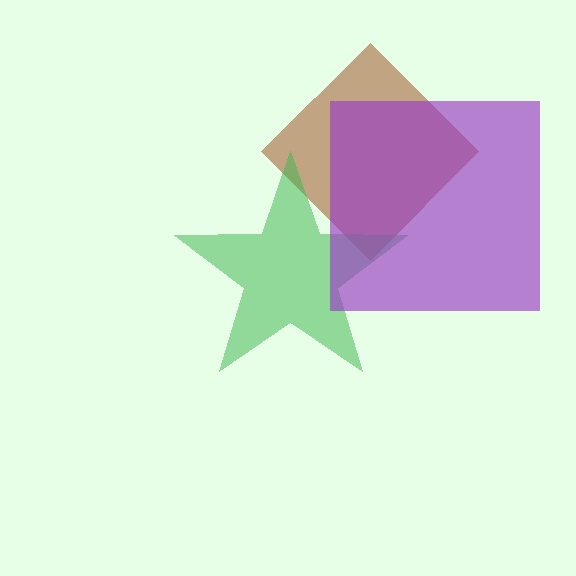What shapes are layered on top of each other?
The layered shapes are: a brown diamond, a green star, a purple square.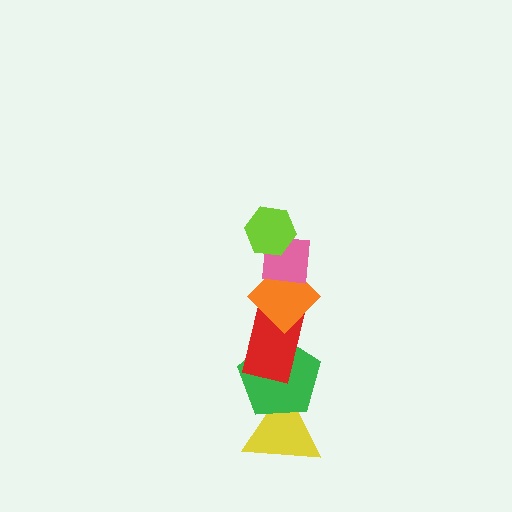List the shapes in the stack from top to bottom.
From top to bottom: the lime hexagon, the pink square, the orange diamond, the red rectangle, the green pentagon, the yellow triangle.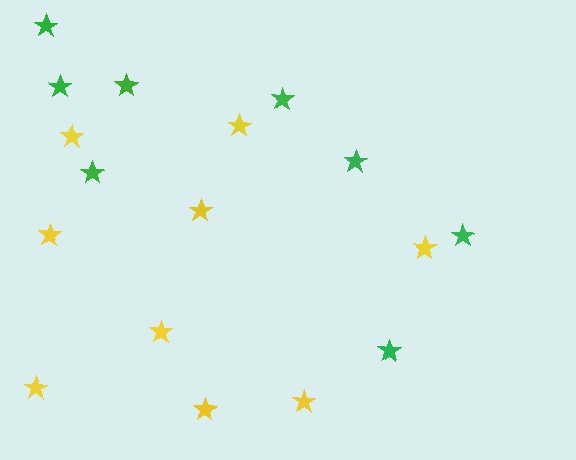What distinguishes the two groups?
There are 2 groups: one group of green stars (8) and one group of yellow stars (9).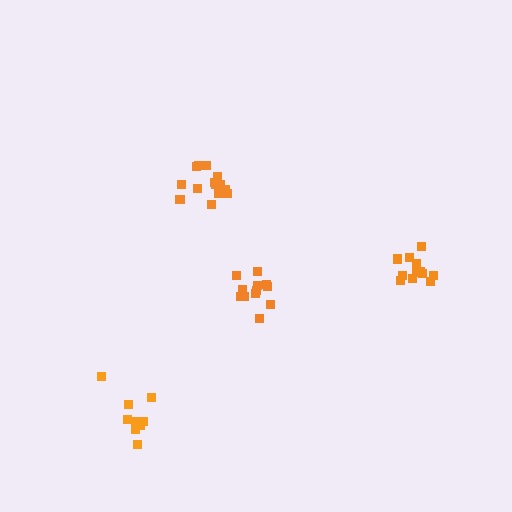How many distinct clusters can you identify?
There are 4 distinct clusters.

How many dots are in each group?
Group 1: 12 dots, Group 2: 11 dots, Group 3: 13 dots, Group 4: 14 dots (50 total).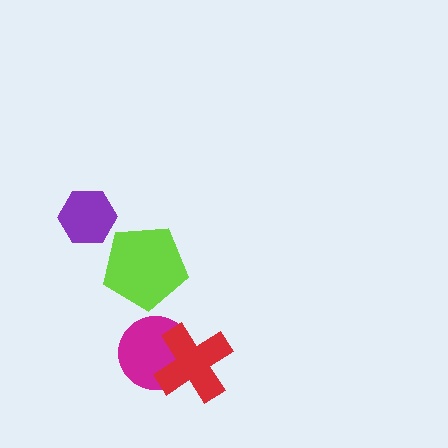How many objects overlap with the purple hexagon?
0 objects overlap with the purple hexagon.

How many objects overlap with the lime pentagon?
0 objects overlap with the lime pentagon.